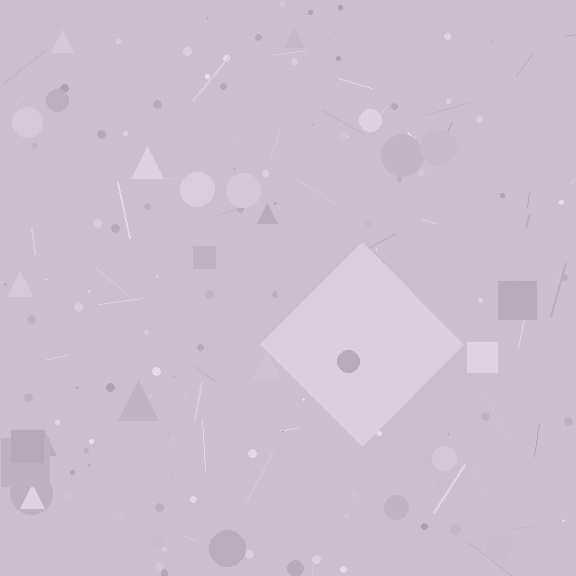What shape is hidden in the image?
A diamond is hidden in the image.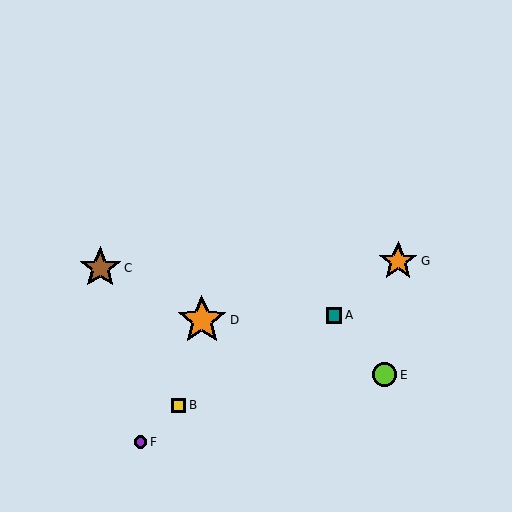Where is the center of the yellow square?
The center of the yellow square is at (178, 405).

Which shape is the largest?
The orange star (labeled D) is the largest.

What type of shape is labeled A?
Shape A is a teal square.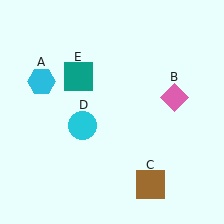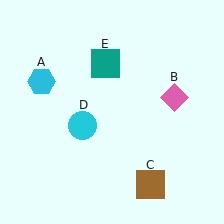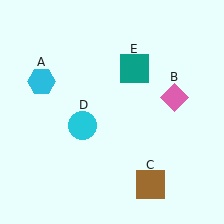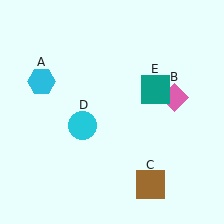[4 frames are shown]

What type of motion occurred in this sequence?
The teal square (object E) rotated clockwise around the center of the scene.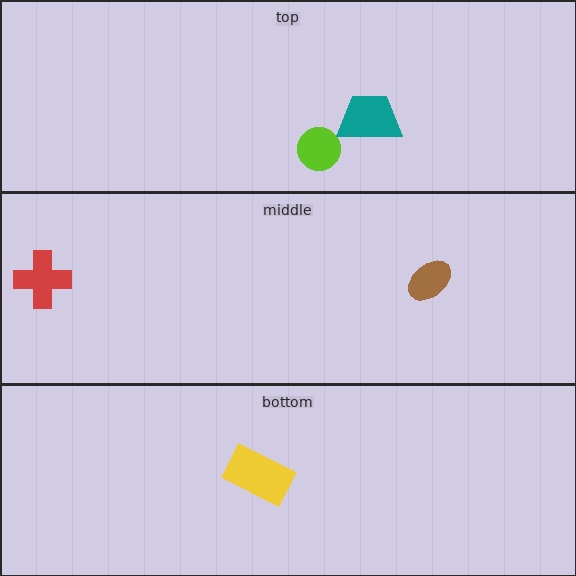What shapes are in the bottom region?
The yellow rectangle.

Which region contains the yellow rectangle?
The bottom region.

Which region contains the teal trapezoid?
The top region.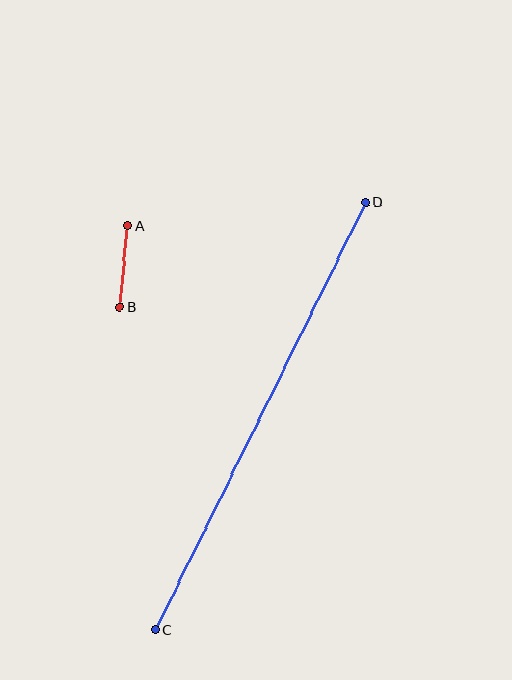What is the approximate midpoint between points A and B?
The midpoint is at approximately (124, 267) pixels.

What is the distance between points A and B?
The distance is approximately 82 pixels.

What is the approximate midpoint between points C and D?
The midpoint is at approximately (261, 416) pixels.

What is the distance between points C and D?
The distance is approximately 477 pixels.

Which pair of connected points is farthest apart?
Points C and D are farthest apart.